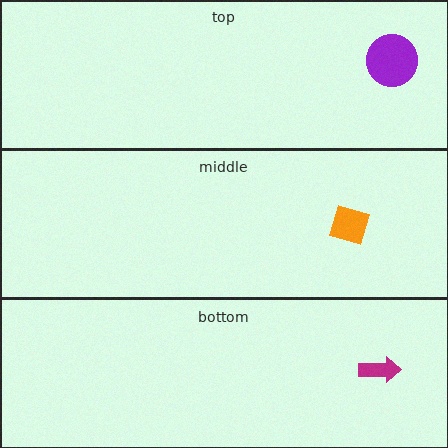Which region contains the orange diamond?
The middle region.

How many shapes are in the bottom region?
1.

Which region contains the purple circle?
The top region.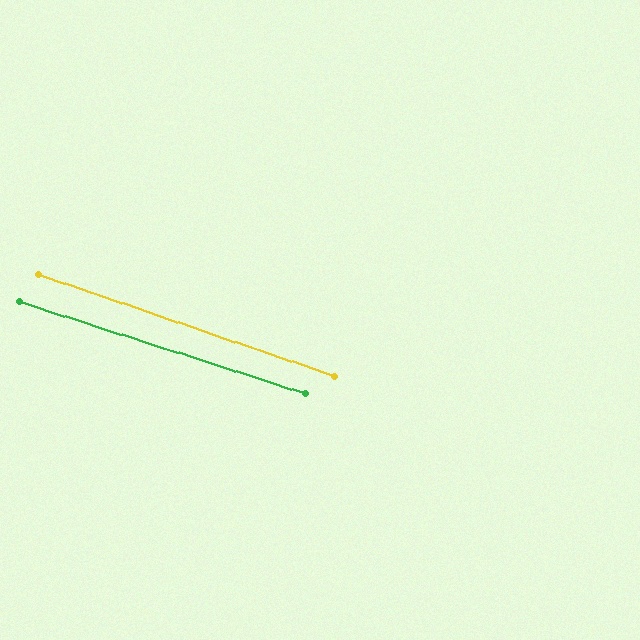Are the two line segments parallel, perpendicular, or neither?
Parallel — their directions differ by only 1.2°.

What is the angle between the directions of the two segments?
Approximately 1 degree.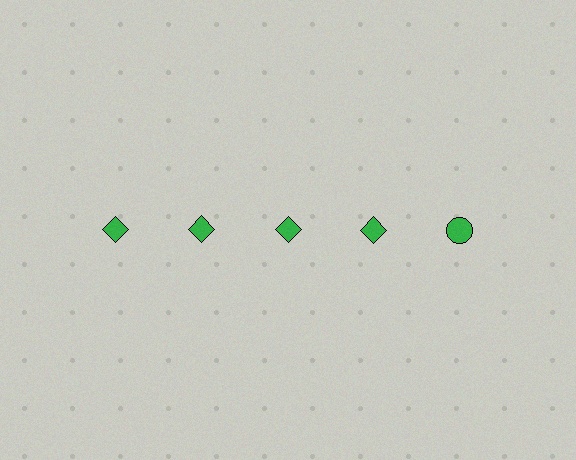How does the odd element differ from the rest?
It has a different shape: circle instead of diamond.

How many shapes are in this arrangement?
There are 5 shapes arranged in a grid pattern.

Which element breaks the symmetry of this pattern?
The green circle in the top row, rightmost column breaks the symmetry. All other shapes are green diamonds.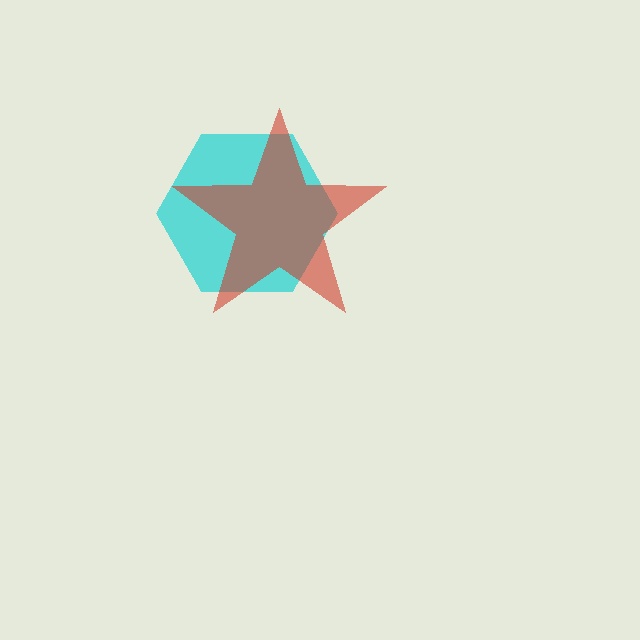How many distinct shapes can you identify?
There are 2 distinct shapes: a cyan hexagon, a red star.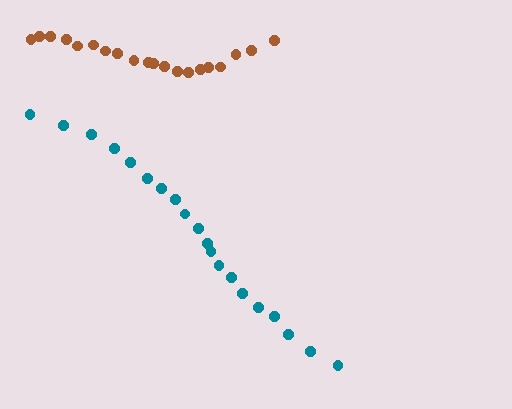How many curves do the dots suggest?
There are 2 distinct paths.